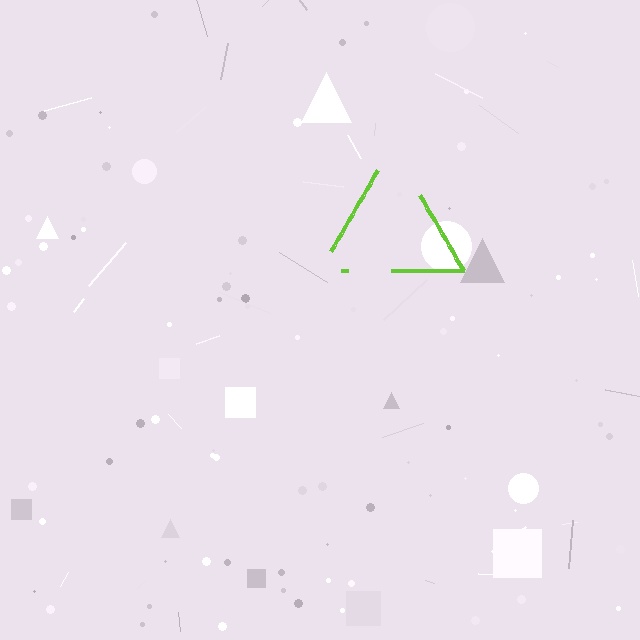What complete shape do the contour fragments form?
The contour fragments form a triangle.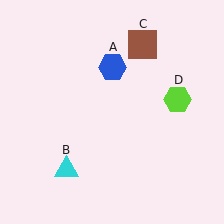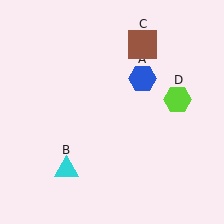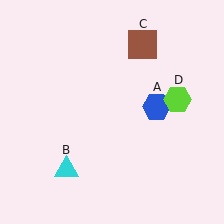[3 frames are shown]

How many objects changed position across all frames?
1 object changed position: blue hexagon (object A).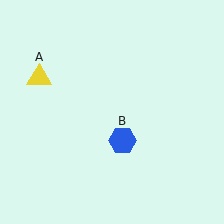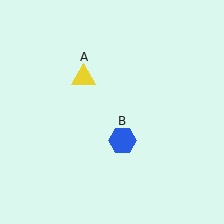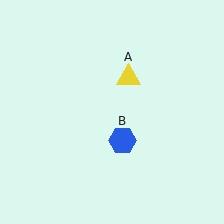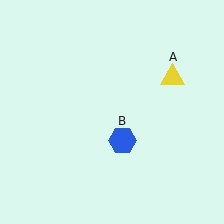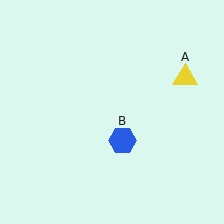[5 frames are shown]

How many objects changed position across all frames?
1 object changed position: yellow triangle (object A).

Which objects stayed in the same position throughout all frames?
Blue hexagon (object B) remained stationary.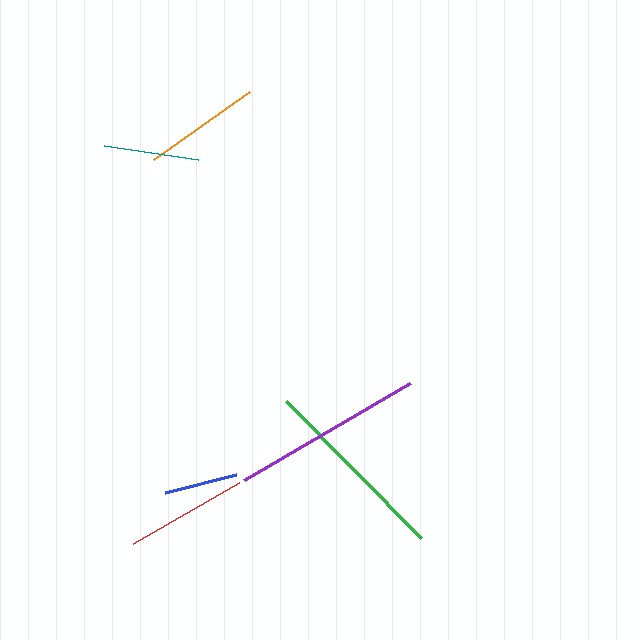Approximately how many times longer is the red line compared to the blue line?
The red line is approximately 1.7 times the length of the blue line.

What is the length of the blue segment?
The blue segment is approximately 73 pixels long.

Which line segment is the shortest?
The blue line is the shortest at approximately 73 pixels.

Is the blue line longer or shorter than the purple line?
The purple line is longer than the blue line.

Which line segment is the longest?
The purple line is the longest at approximately 193 pixels.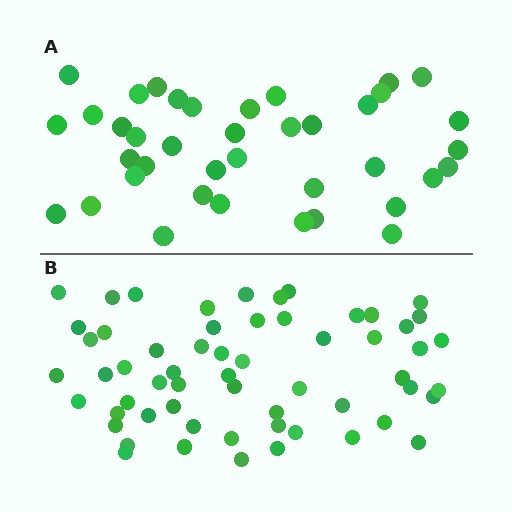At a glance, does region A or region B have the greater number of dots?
Region B (the bottom region) has more dots.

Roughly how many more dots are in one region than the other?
Region B has approximately 20 more dots than region A.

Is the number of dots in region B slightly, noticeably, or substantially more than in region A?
Region B has substantially more. The ratio is roughly 1.5 to 1.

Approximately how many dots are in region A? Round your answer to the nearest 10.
About 40 dots. (The exact count is 39, which rounds to 40.)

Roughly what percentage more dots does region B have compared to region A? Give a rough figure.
About 50% more.